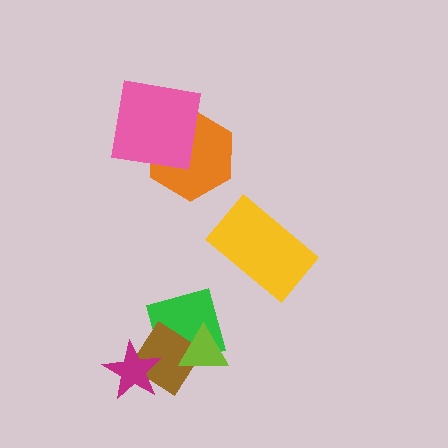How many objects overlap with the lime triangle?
2 objects overlap with the lime triangle.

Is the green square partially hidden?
Yes, it is partially covered by another shape.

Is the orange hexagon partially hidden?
Yes, it is partially covered by another shape.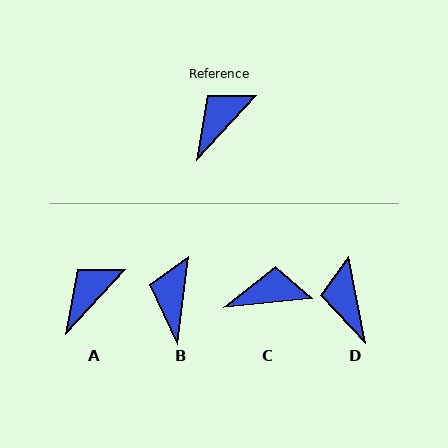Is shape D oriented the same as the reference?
No, it is off by about 54 degrees.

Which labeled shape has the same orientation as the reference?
A.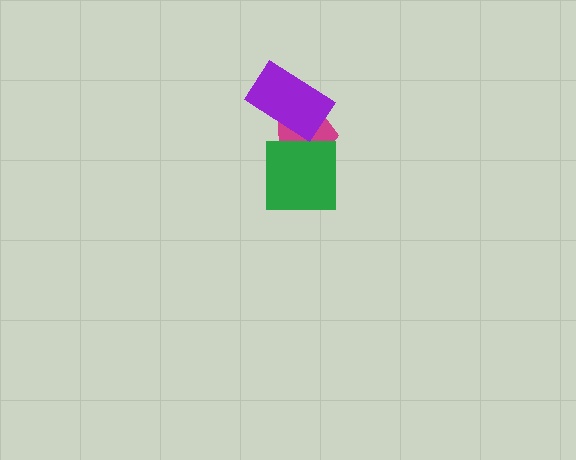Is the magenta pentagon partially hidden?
Yes, it is partially covered by another shape.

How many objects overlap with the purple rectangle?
1 object overlaps with the purple rectangle.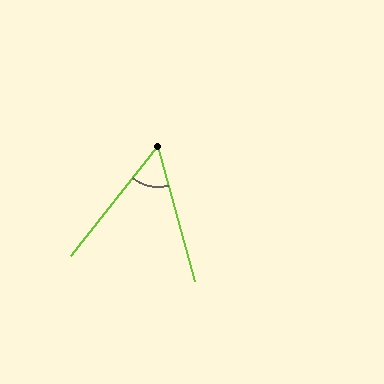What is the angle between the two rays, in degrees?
Approximately 54 degrees.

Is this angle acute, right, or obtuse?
It is acute.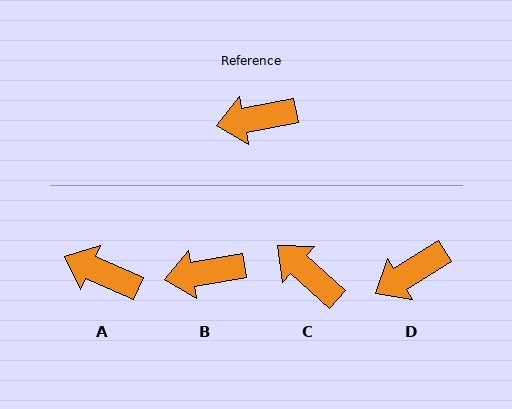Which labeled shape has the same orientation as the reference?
B.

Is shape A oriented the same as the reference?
No, it is off by about 34 degrees.